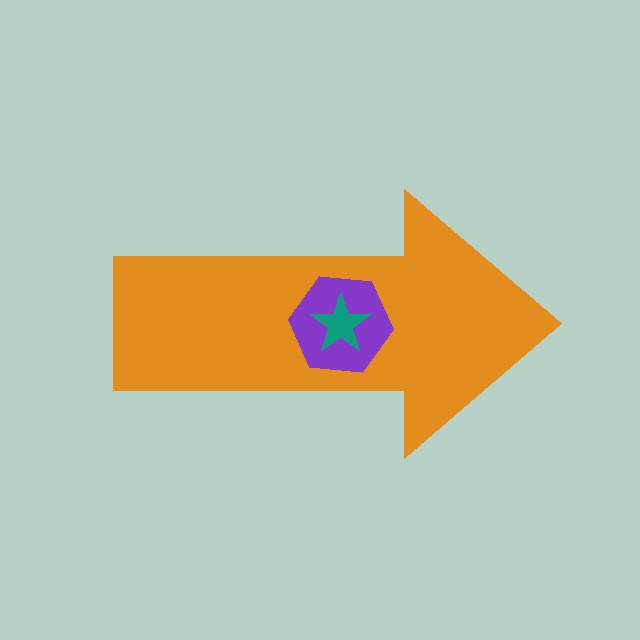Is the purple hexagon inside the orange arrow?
Yes.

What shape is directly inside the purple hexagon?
The teal star.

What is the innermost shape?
The teal star.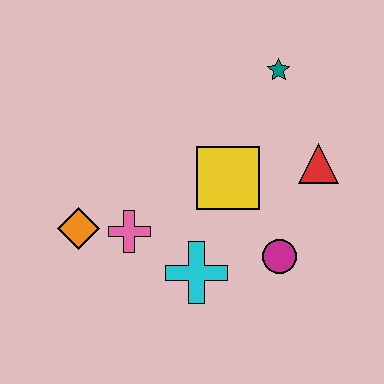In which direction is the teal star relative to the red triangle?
The teal star is above the red triangle.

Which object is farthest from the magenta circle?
The orange diamond is farthest from the magenta circle.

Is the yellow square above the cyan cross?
Yes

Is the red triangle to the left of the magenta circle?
No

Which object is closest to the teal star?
The red triangle is closest to the teal star.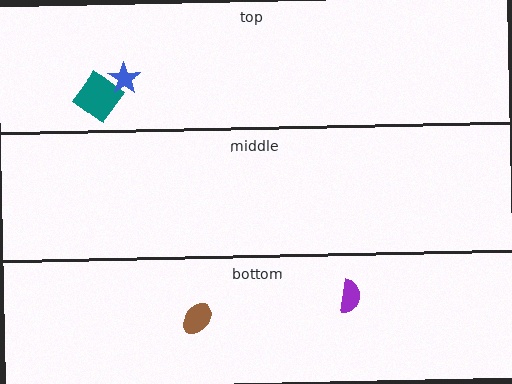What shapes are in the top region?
The teal diamond, the blue star.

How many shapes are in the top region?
2.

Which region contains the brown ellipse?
The bottom region.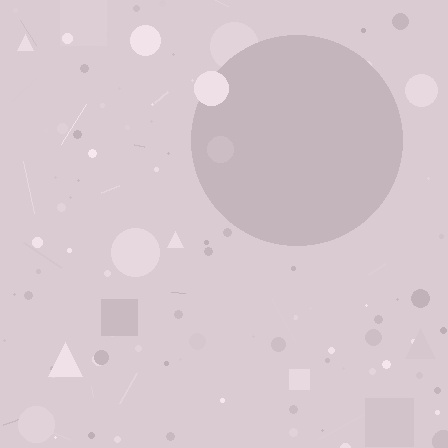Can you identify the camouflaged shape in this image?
The camouflaged shape is a circle.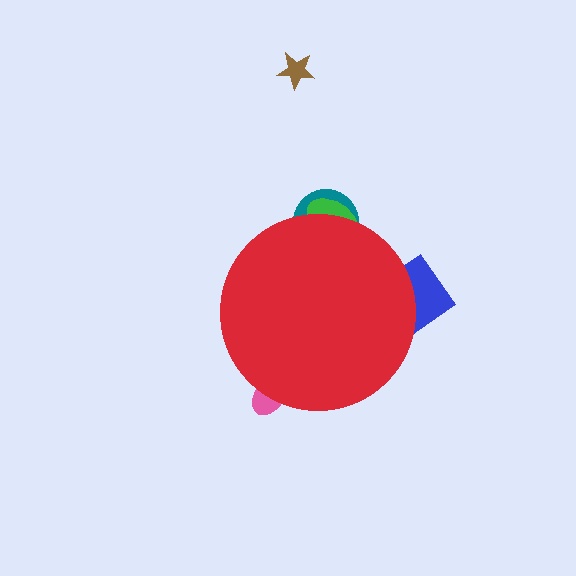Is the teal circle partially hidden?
Yes, the teal circle is partially hidden behind the red circle.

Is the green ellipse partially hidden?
Yes, the green ellipse is partially hidden behind the red circle.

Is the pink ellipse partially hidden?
Yes, the pink ellipse is partially hidden behind the red circle.